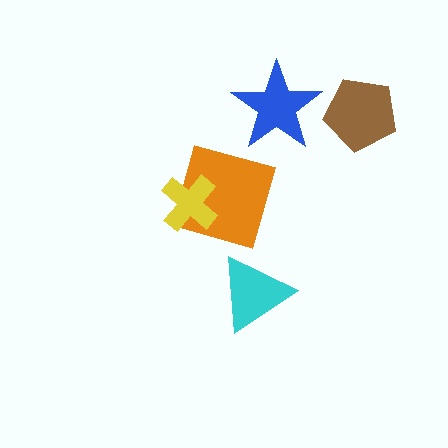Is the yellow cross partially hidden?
No, no other shape covers it.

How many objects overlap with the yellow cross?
1 object overlaps with the yellow cross.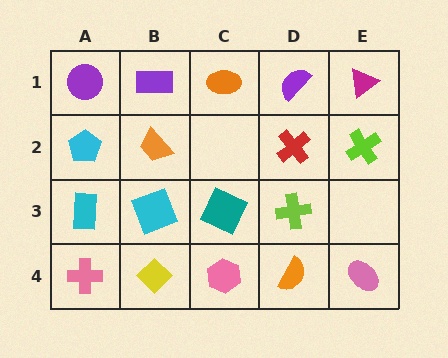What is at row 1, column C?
An orange ellipse.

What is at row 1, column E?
A magenta triangle.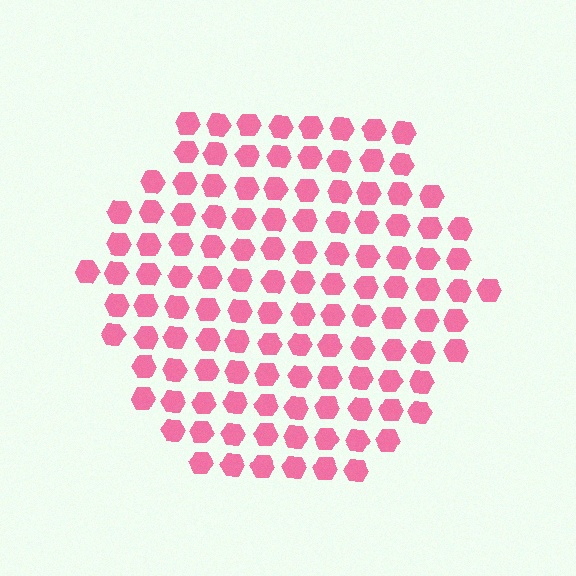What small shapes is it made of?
It is made of small hexagons.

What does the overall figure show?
The overall figure shows a hexagon.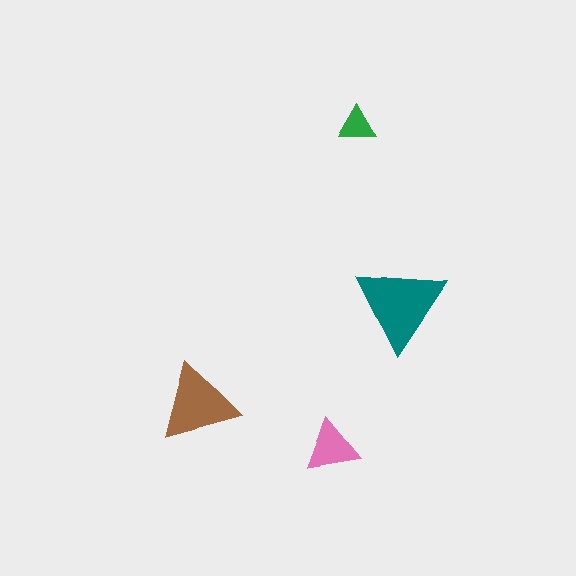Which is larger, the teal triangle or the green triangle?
The teal one.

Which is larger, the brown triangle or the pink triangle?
The brown one.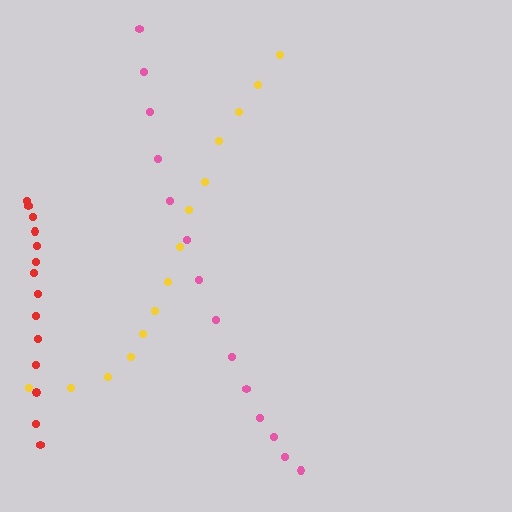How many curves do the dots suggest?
There are 3 distinct paths.